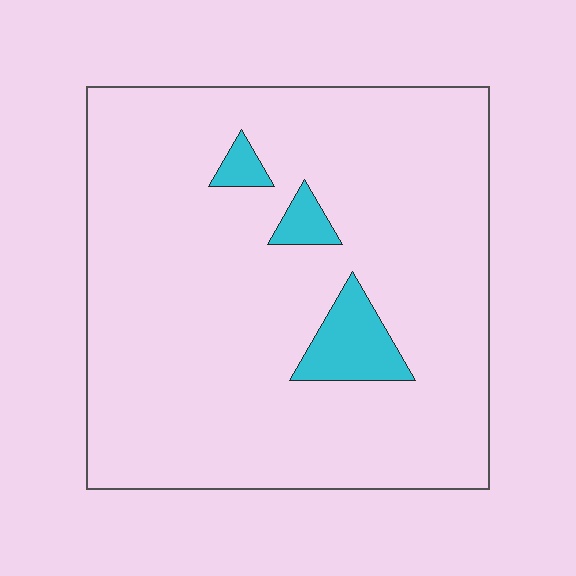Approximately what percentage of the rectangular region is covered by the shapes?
Approximately 5%.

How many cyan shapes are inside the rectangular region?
3.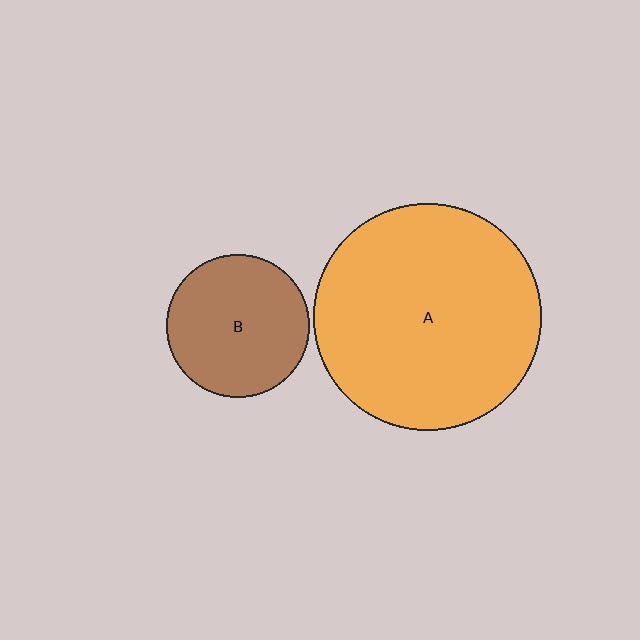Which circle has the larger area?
Circle A (orange).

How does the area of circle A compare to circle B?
Approximately 2.5 times.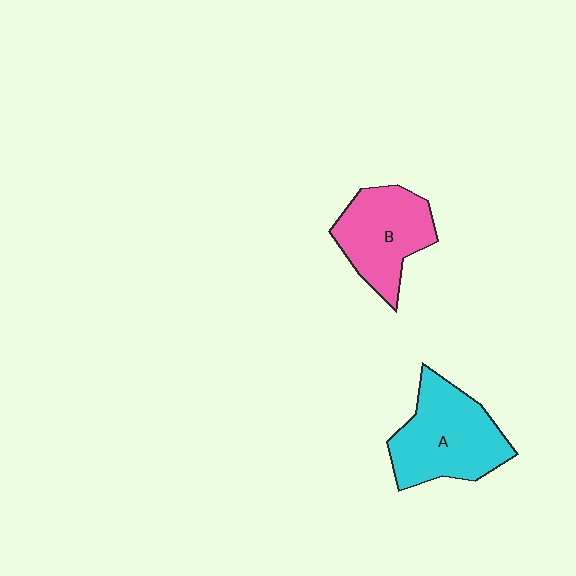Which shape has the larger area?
Shape A (cyan).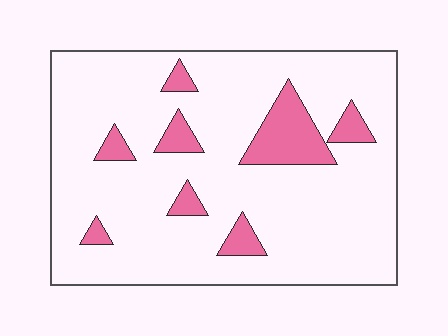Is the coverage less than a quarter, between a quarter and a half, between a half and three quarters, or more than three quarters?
Less than a quarter.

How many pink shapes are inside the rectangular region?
8.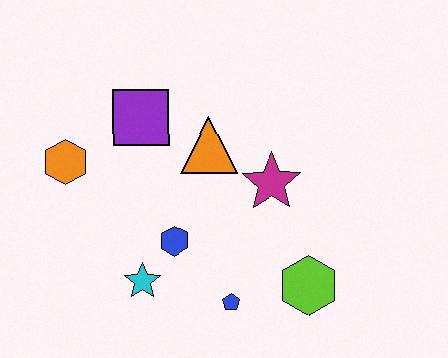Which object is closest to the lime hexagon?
The blue pentagon is closest to the lime hexagon.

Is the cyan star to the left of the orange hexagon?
No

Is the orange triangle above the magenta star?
Yes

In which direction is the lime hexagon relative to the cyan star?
The lime hexagon is to the right of the cyan star.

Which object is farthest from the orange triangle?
The lime hexagon is farthest from the orange triangle.